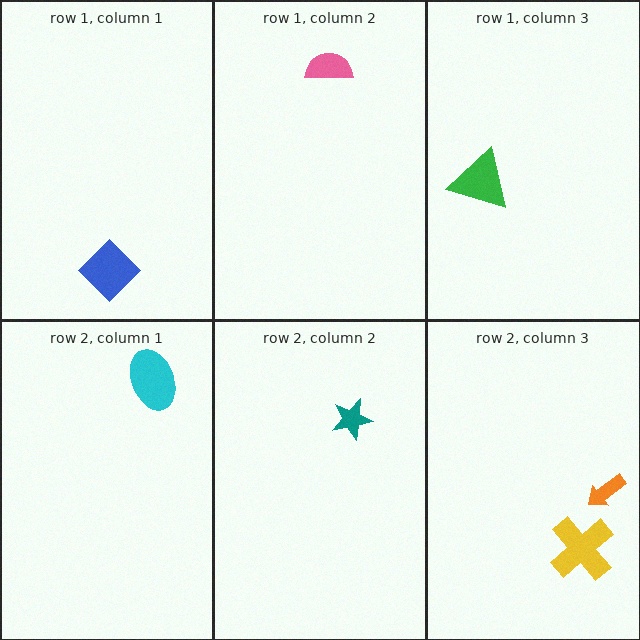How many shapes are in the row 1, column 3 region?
1.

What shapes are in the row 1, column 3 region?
The green triangle.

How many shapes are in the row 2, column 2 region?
1.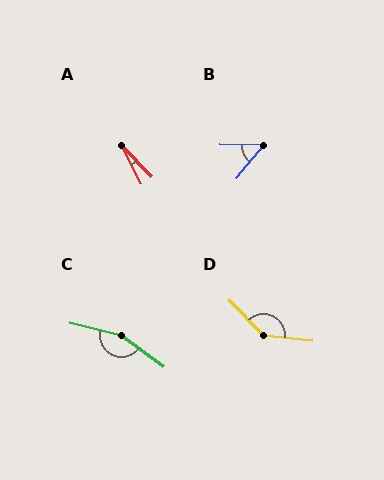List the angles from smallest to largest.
A (17°), B (52°), D (140°), C (157°).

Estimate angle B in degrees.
Approximately 52 degrees.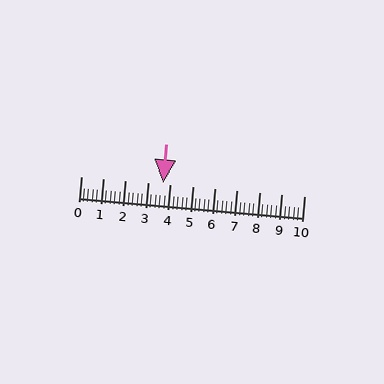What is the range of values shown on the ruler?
The ruler shows values from 0 to 10.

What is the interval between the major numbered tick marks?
The major tick marks are spaced 1 units apart.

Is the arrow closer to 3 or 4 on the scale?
The arrow is closer to 4.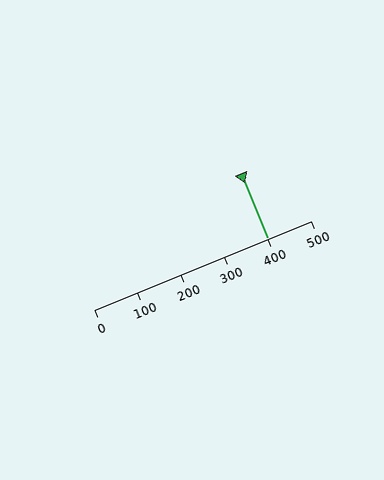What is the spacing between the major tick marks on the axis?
The major ticks are spaced 100 apart.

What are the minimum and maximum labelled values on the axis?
The axis runs from 0 to 500.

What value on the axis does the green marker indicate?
The marker indicates approximately 400.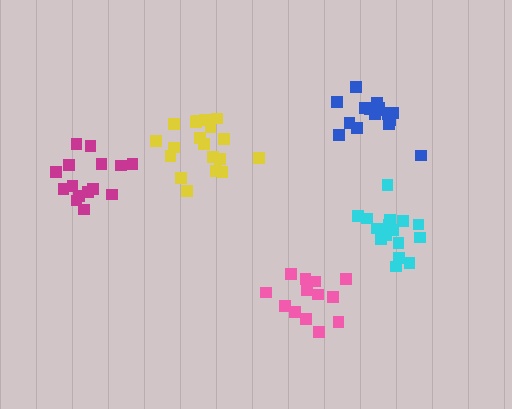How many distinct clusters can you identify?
There are 5 distinct clusters.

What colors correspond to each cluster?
The clusters are colored: yellow, magenta, blue, pink, cyan.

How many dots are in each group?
Group 1: 19 dots, Group 2: 15 dots, Group 3: 18 dots, Group 4: 13 dots, Group 5: 16 dots (81 total).